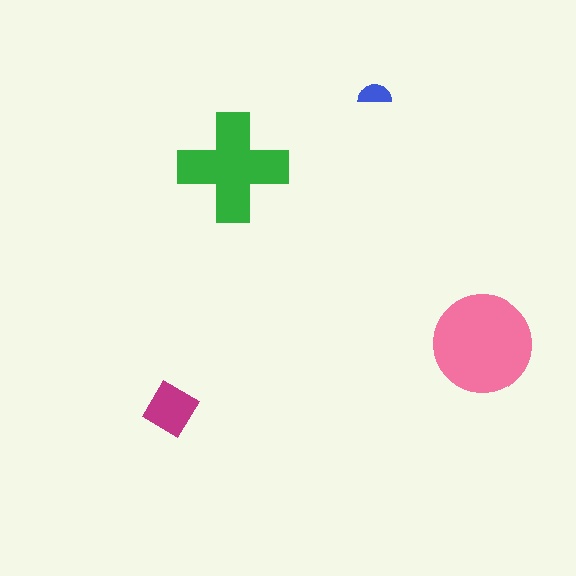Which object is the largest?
The pink circle.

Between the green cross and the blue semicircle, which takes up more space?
The green cross.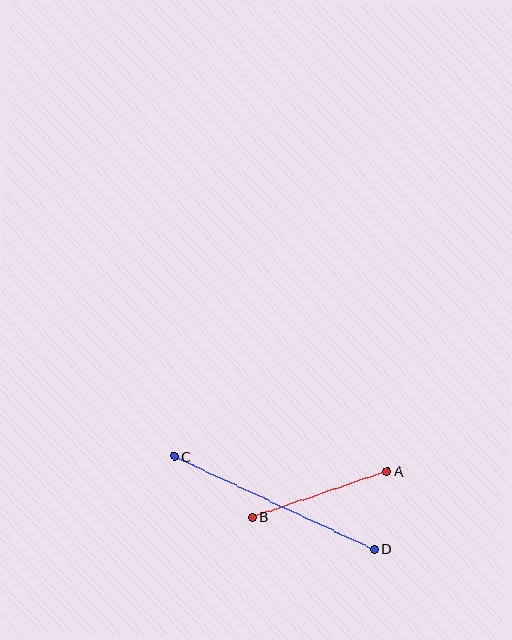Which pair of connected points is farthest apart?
Points C and D are farthest apart.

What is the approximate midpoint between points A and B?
The midpoint is at approximately (320, 494) pixels.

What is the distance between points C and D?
The distance is approximately 221 pixels.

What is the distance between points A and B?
The distance is approximately 143 pixels.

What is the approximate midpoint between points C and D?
The midpoint is at approximately (274, 503) pixels.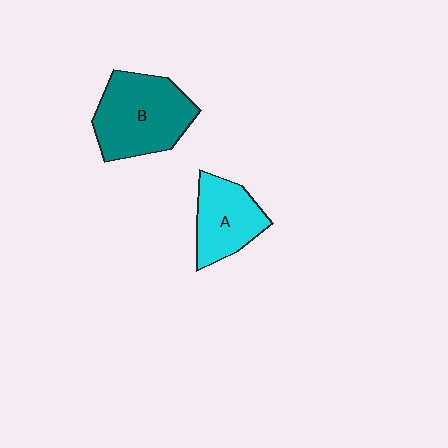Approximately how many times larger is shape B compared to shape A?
Approximately 1.5 times.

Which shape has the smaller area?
Shape A (cyan).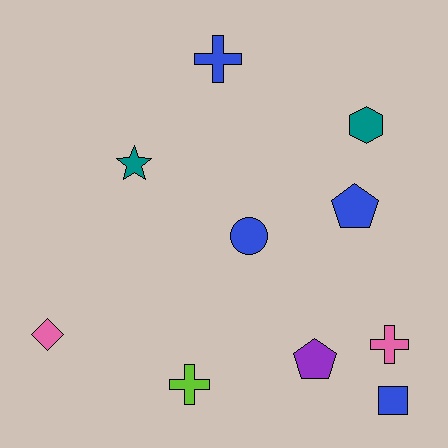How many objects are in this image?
There are 10 objects.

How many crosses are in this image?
There are 3 crosses.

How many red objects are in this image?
There are no red objects.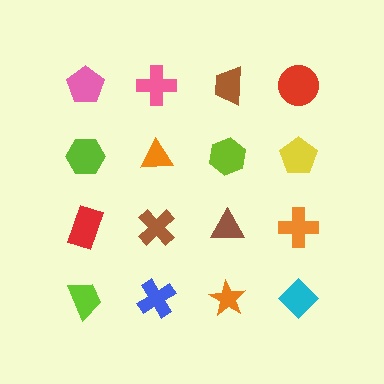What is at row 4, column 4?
A cyan diamond.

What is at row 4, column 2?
A blue cross.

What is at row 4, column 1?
A lime trapezoid.